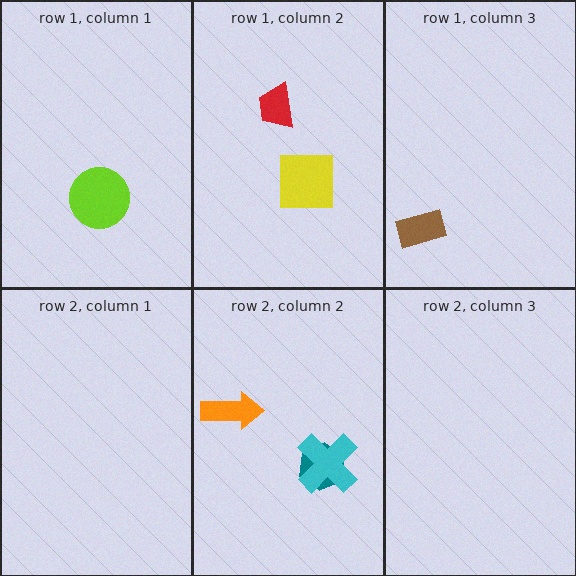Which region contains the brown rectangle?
The row 1, column 3 region.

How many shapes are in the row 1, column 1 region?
1.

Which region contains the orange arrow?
The row 2, column 2 region.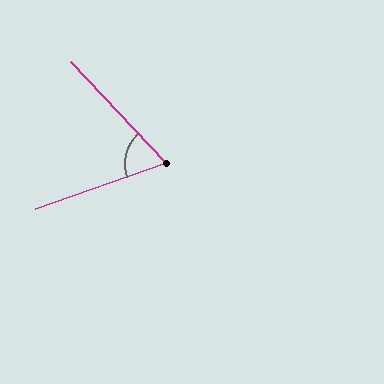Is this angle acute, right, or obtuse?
It is acute.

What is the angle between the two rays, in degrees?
Approximately 66 degrees.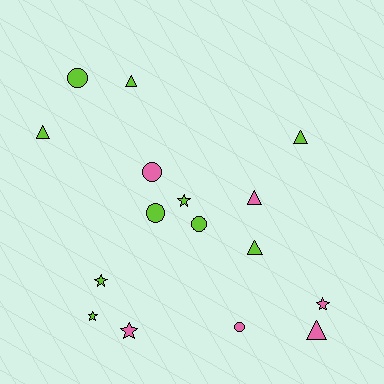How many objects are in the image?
There are 16 objects.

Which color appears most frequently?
Lime, with 10 objects.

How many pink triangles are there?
There are 2 pink triangles.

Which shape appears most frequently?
Triangle, with 6 objects.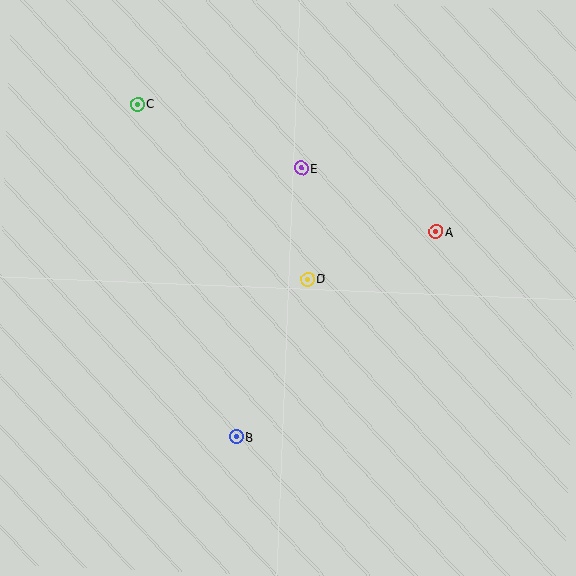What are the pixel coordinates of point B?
Point B is at (236, 437).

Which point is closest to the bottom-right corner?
Point B is closest to the bottom-right corner.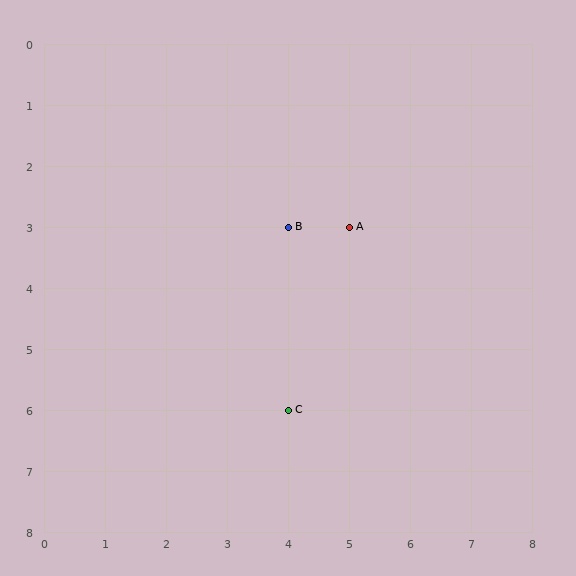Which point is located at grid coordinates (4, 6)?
Point C is at (4, 6).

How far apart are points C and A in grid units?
Points C and A are 1 column and 3 rows apart (about 3.2 grid units diagonally).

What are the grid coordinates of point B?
Point B is at grid coordinates (4, 3).